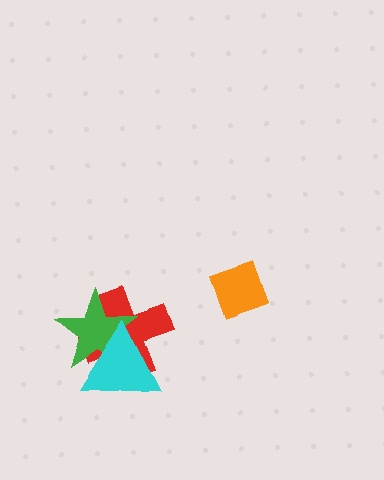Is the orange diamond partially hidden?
No, no other shape covers it.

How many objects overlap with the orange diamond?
0 objects overlap with the orange diamond.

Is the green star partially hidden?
Yes, it is partially covered by another shape.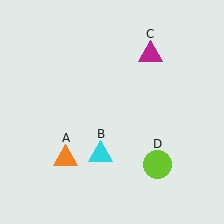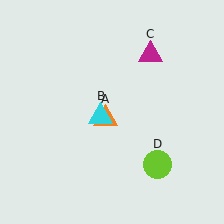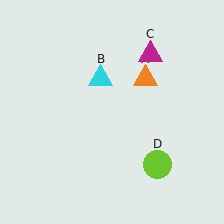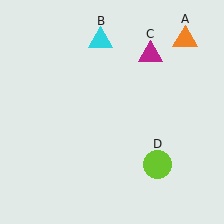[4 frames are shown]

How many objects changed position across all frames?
2 objects changed position: orange triangle (object A), cyan triangle (object B).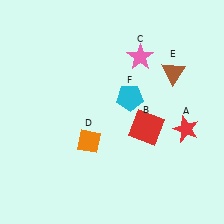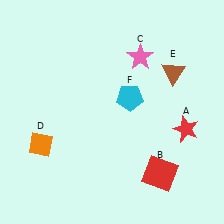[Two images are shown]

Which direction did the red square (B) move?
The red square (B) moved down.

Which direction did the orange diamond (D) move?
The orange diamond (D) moved left.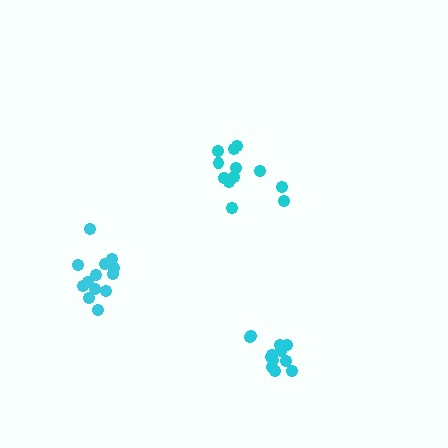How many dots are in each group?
Group 1: 12 dots, Group 2: 13 dots, Group 3: 13 dots (38 total).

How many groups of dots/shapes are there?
There are 3 groups.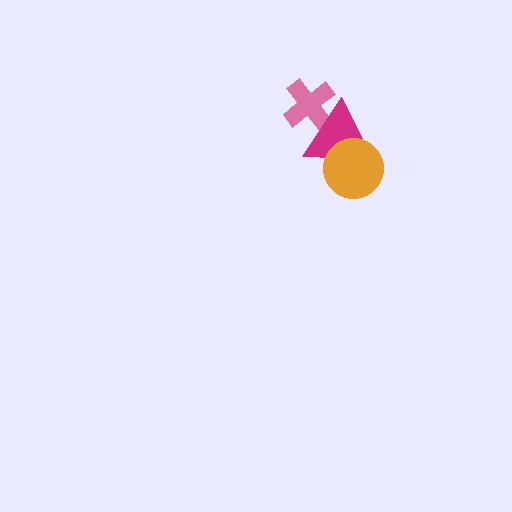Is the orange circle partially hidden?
No, no other shape covers it.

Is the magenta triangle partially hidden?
Yes, it is partially covered by another shape.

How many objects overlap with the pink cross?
1 object overlaps with the pink cross.